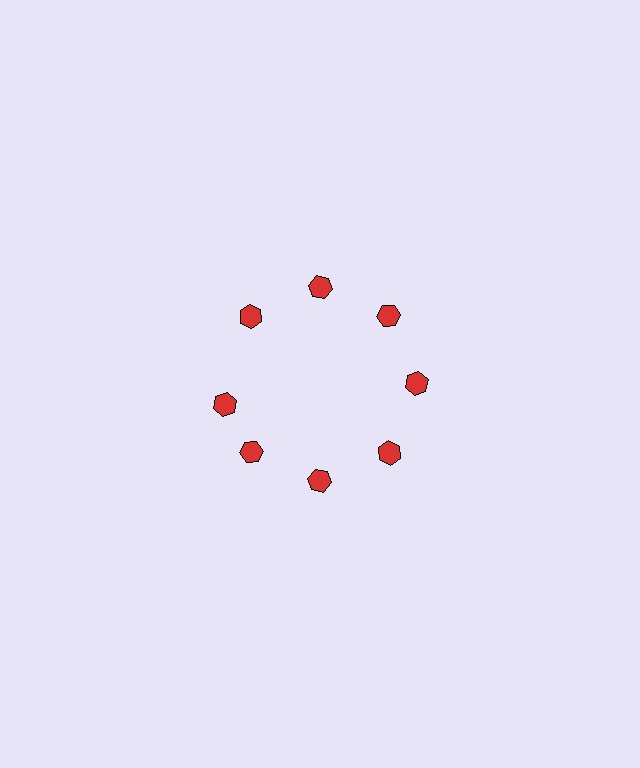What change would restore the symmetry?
The symmetry would be restored by rotating it back into even spacing with its neighbors so that all 8 hexagons sit at equal angles and equal distance from the center.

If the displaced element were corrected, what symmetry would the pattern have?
It would have 8-fold rotational symmetry — the pattern would map onto itself every 45 degrees.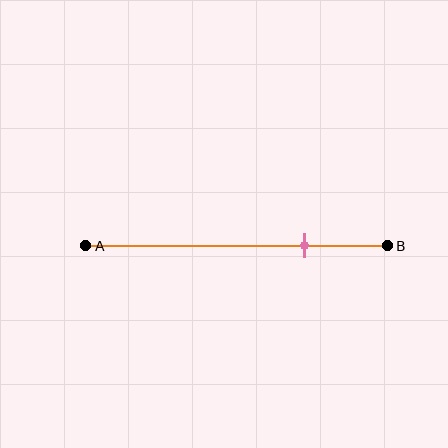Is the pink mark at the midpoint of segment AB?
No, the mark is at about 70% from A, not at the 50% midpoint.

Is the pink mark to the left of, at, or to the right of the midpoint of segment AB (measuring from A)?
The pink mark is to the right of the midpoint of segment AB.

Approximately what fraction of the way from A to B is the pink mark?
The pink mark is approximately 70% of the way from A to B.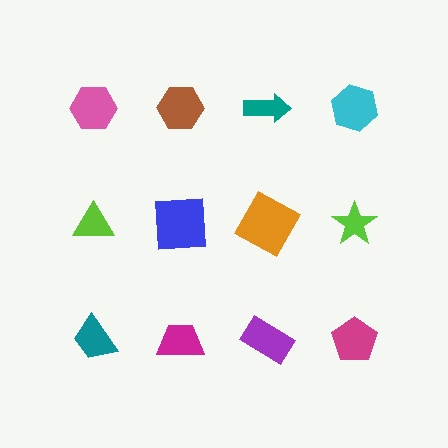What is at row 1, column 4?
A cyan hexagon.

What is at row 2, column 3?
An orange square.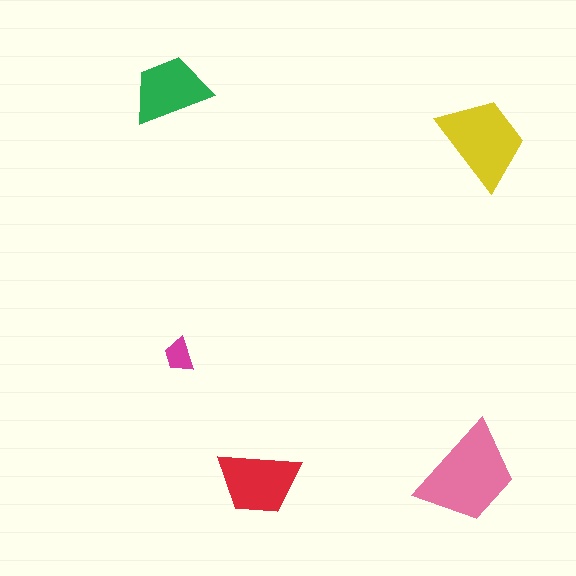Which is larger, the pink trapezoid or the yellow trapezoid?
The pink one.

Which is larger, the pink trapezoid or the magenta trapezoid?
The pink one.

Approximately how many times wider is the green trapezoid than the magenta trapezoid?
About 2.5 times wider.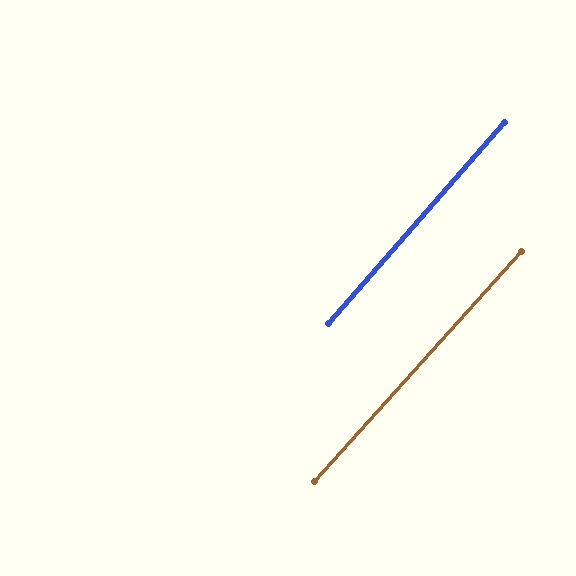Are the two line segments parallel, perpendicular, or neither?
Parallel — their directions differ by only 0.8°.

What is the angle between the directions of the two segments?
Approximately 1 degree.